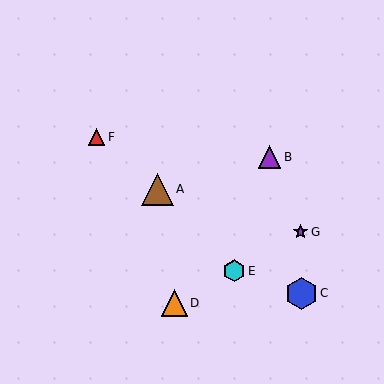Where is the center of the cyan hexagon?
The center of the cyan hexagon is at (234, 271).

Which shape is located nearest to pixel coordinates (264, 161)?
The purple triangle (labeled B) at (269, 157) is nearest to that location.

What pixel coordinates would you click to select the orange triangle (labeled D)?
Click at (174, 303) to select the orange triangle D.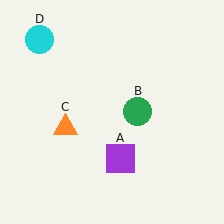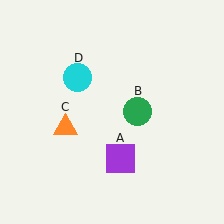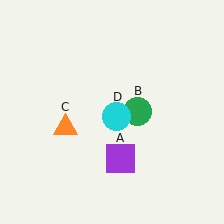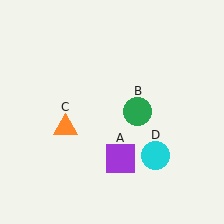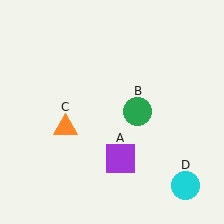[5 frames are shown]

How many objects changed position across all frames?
1 object changed position: cyan circle (object D).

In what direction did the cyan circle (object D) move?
The cyan circle (object D) moved down and to the right.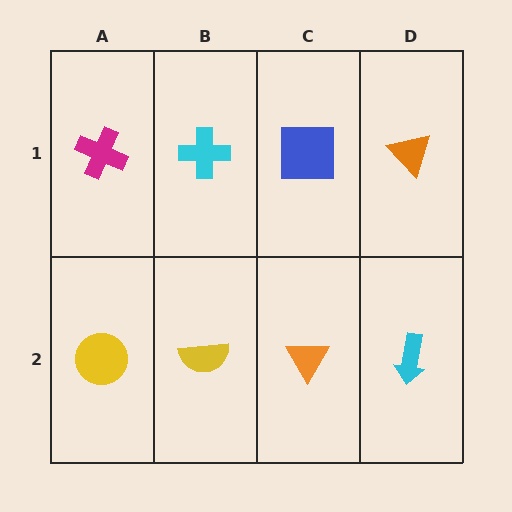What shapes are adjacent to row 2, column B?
A cyan cross (row 1, column B), a yellow circle (row 2, column A), an orange triangle (row 2, column C).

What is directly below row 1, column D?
A cyan arrow.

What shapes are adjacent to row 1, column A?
A yellow circle (row 2, column A), a cyan cross (row 1, column B).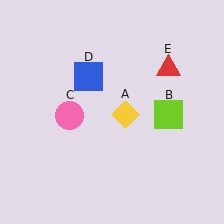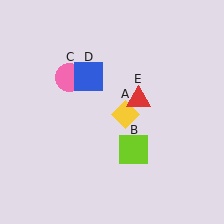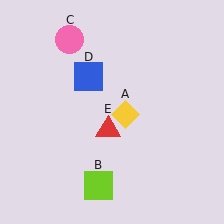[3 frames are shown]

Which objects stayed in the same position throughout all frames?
Yellow diamond (object A) and blue square (object D) remained stationary.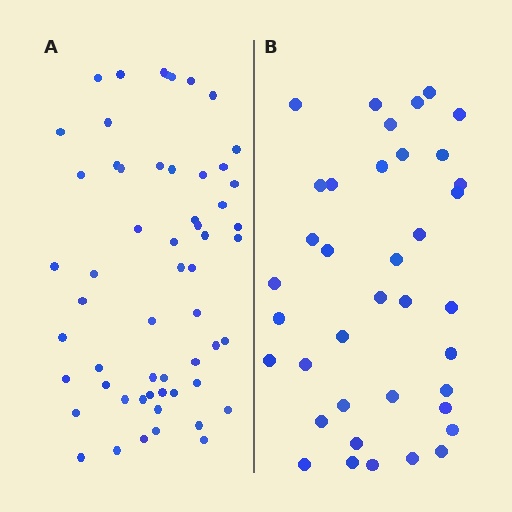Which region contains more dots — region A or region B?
Region A (the left region) has more dots.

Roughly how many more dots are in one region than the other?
Region A has approximately 20 more dots than region B.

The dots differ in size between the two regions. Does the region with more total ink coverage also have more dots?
No. Region B has more total ink coverage because its dots are larger, but region A actually contains more individual dots. Total area can be misleading — the number of items is what matters here.